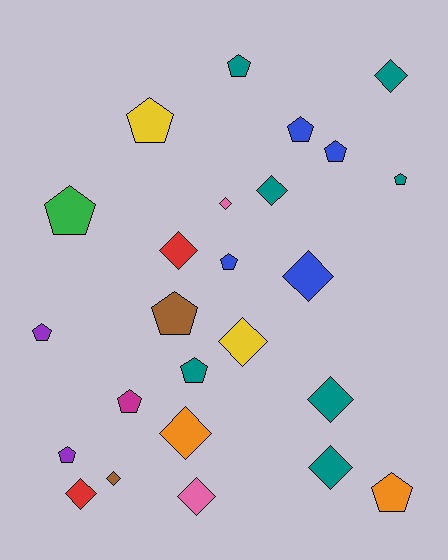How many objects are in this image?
There are 25 objects.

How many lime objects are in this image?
There are no lime objects.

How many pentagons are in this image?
There are 13 pentagons.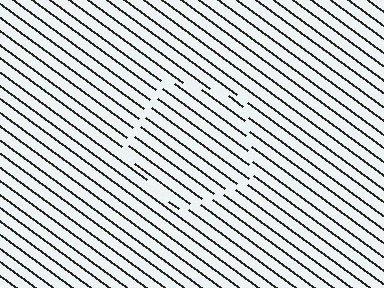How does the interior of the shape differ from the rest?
The interior of the shape contains the same grating, shifted by half a period — the contour is defined by the phase discontinuity where line-ends from the inner and outer gratings abut.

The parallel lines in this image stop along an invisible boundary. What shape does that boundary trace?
An illusory pentagon. The interior of the shape contains the same grating, shifted by half a period — the contour is defined by the phase discontinuity where line-ends from the inner and outer gratings abut.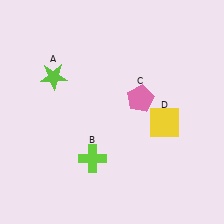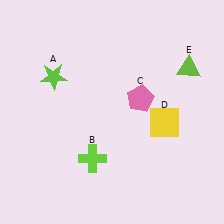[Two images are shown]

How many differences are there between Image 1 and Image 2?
There is 1 difference between the two images.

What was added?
A lime triangle (E) was added in Image 2.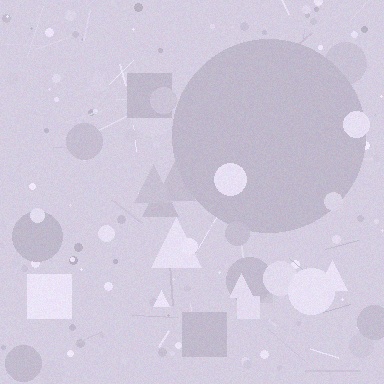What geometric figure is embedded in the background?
A circle is embedded in the background.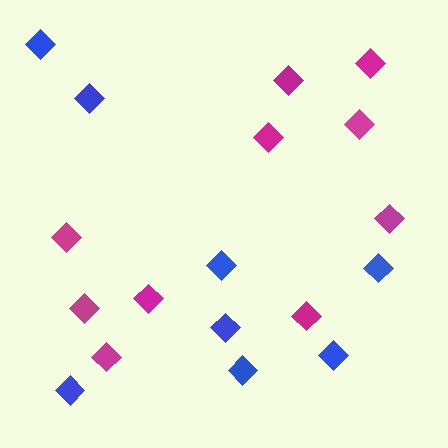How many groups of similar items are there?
There are 2 groups: one group of magenta diamonds (10) and one group of blue diamonds (8).